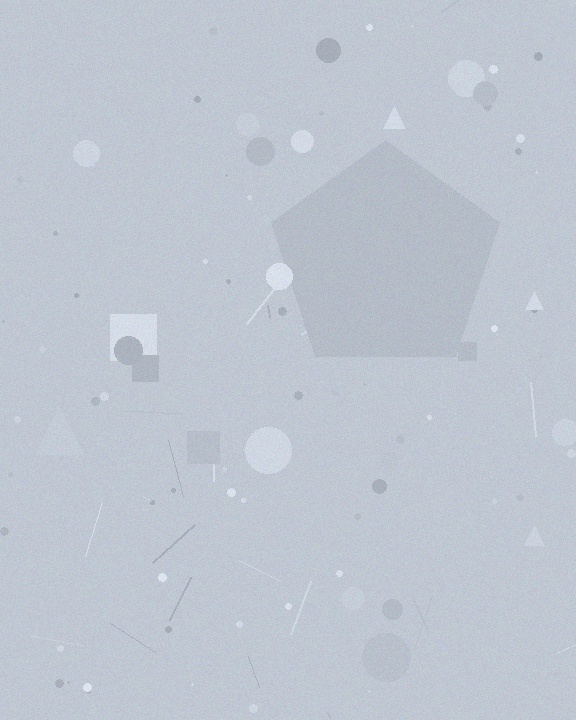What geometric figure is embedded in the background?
A pentagon is embedded in the background.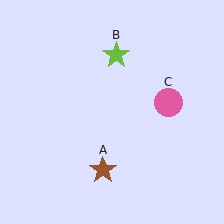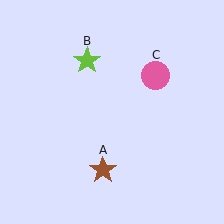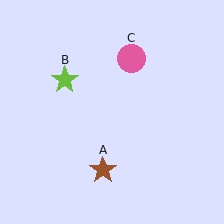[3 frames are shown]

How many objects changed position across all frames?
2 objects changed position: lime star (object B), pink circle (object C).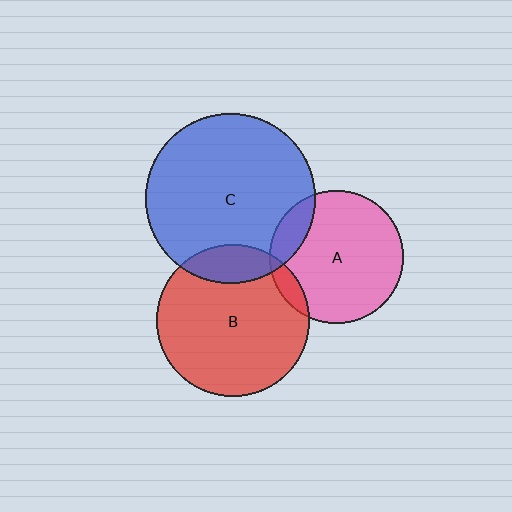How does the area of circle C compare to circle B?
Approximately 1.3 times.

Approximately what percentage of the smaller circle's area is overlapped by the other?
Approximately 15%.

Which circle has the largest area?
Circle C (blue).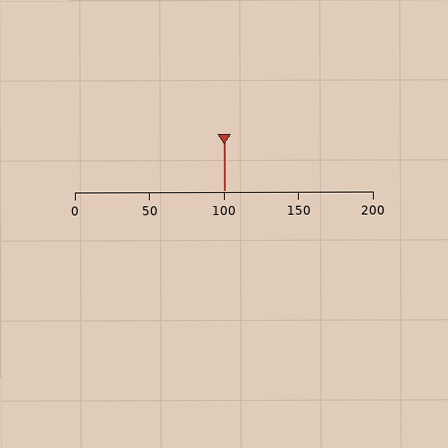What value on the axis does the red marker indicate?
The marker indicates approximately 100.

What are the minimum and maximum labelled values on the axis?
The axis runs from 0 to 200.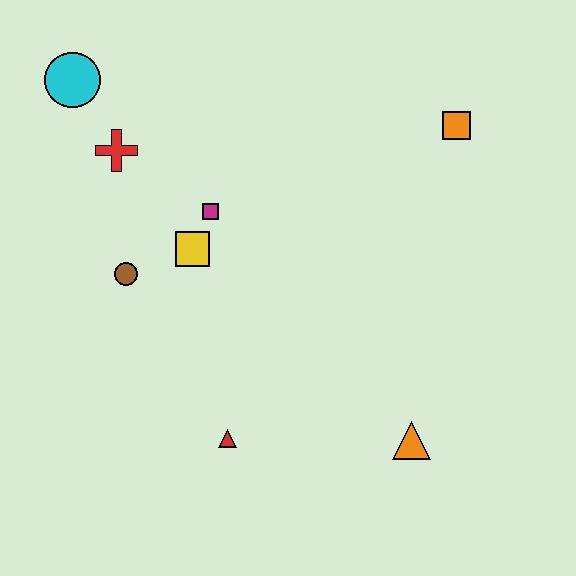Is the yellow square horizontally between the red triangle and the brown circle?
Yes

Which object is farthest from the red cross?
The orange triangle is farthest from the red cross.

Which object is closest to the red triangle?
The orange triangle is closest to the red triangle.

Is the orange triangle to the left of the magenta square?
No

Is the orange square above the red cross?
Yes